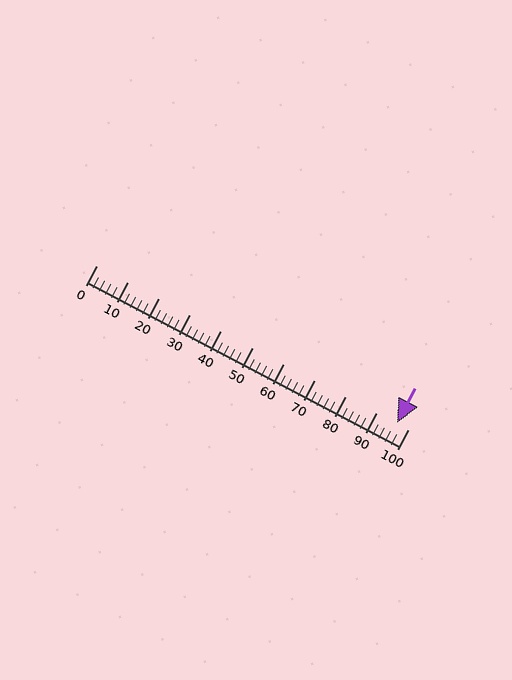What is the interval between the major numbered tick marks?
The major tick marks are spaced 10 units apart.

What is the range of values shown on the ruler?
The ruler shows values from 0 to 100.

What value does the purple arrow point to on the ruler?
The purple arrow points to approximately 96.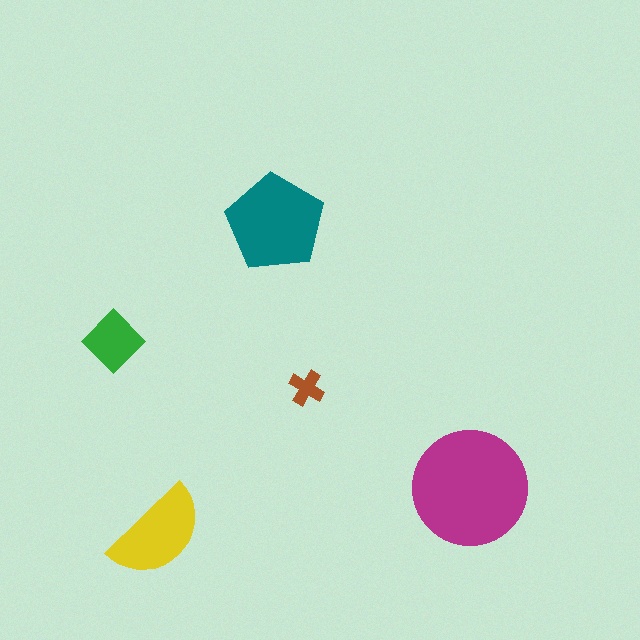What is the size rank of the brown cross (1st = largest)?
5th.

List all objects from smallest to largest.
The brown cross, the green diamond, the yellow semicircle, the teal pentagon, the magenta circle.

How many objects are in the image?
There are 5 objects in the image.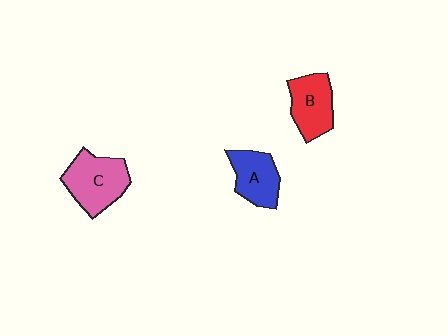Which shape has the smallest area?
Shape A (blue).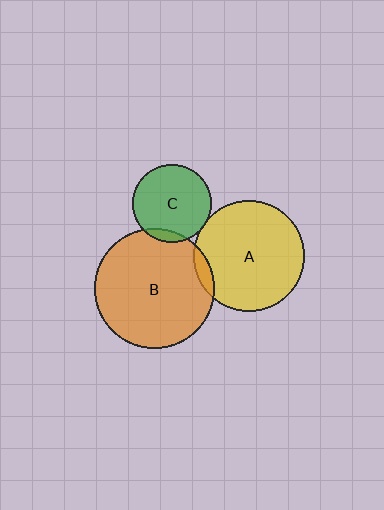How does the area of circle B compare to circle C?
Approximately 2.3 times.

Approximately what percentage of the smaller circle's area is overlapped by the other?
Approximately 5%.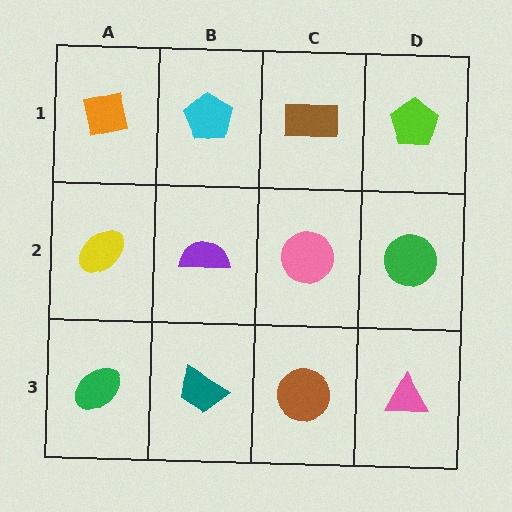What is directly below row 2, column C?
A brown circle.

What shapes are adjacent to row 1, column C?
A pink circle (row 2, column C), a cyan pentagon (row 1, column B), a lime pentagon (row 1, column D).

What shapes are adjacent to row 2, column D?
A lime pentagon (row 1, column D), a pink triangle (row 3, column D), a pink circle (row 2, column C).